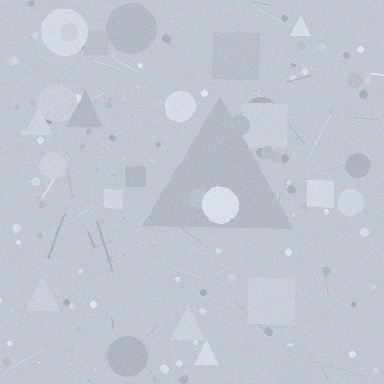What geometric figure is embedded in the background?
A triangle is embedded in the background.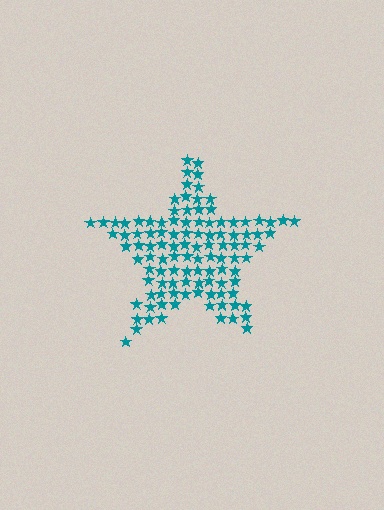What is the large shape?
The large shape is a star.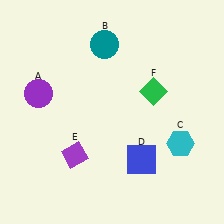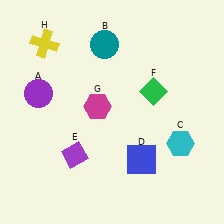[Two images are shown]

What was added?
A magenta hexagon (G), a yellow cross (H) were added in Image 2.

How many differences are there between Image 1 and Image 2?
There are 2 differences between the two images.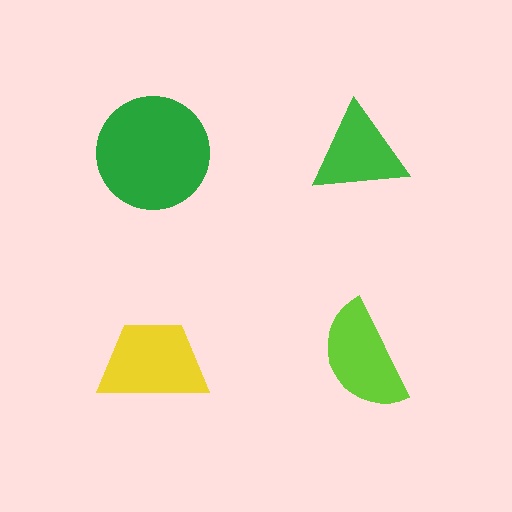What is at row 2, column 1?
A yellow trapezoid.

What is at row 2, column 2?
A lime semicircle.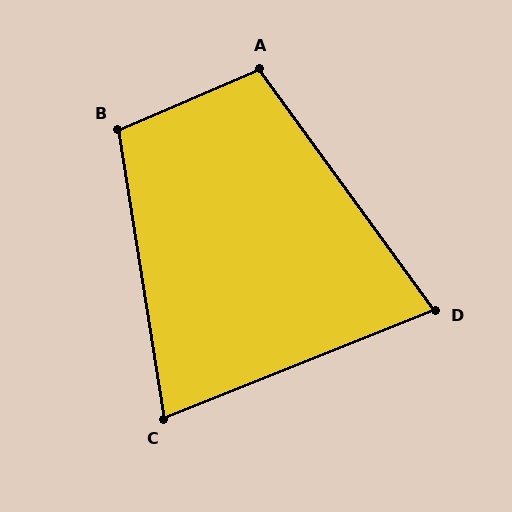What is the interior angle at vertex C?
Approximately 77 degrees (acute).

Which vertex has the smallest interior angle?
D, at approximately 76 degrees.